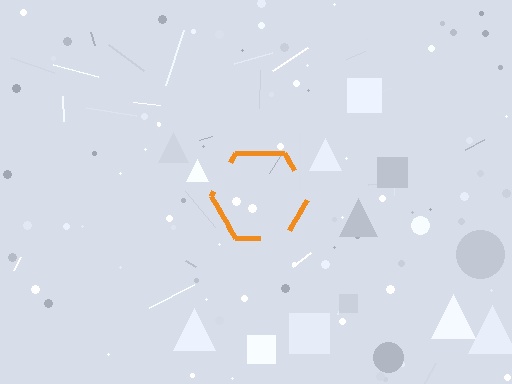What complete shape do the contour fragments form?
The contour fragments form a hexagon.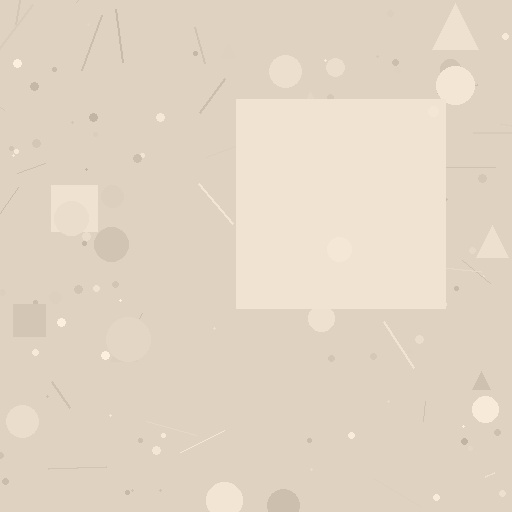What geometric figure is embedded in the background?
A square is embedded in the background.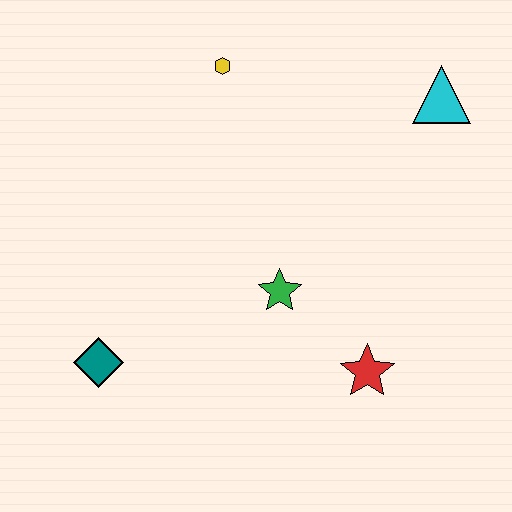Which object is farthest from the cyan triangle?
The teal diamond is farthest from the cyan triangle.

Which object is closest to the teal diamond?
The green star is closest to the teal diamond.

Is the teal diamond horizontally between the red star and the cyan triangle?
No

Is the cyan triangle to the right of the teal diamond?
Yes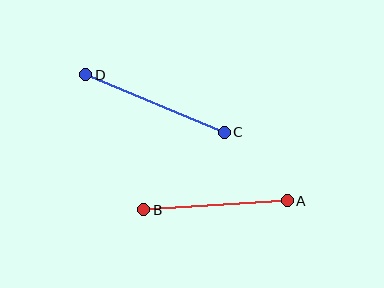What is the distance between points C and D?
The distance is approximately 150 pixels.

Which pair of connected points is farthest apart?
Points C and D are farthest apart.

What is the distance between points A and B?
The distance is approximately 144 pixels.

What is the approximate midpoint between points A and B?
The midpoint is at approximately (216, 205) pixels.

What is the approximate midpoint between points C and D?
The midpoint is at approximately (155, 104) pixels.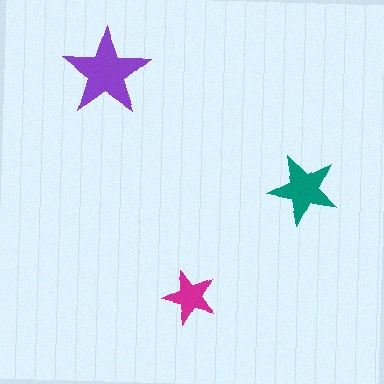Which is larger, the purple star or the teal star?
The purple one.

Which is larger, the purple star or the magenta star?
The purple one.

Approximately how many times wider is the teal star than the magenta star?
About 1.5 times wider.